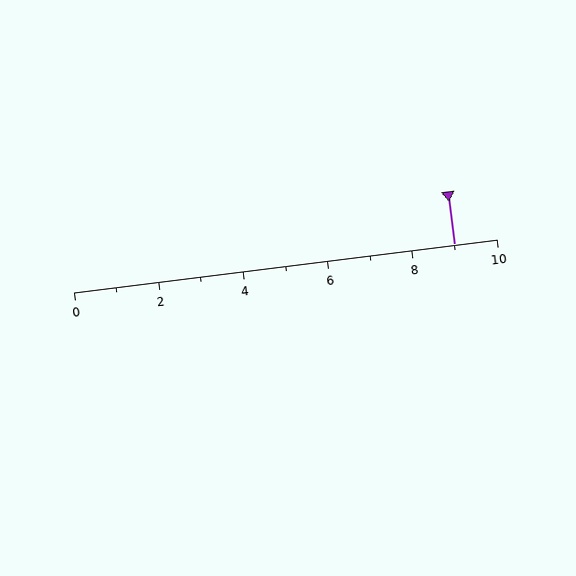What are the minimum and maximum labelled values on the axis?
The axis runs from 0 to 10.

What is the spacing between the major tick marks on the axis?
The major ticks are spaced 2 apart.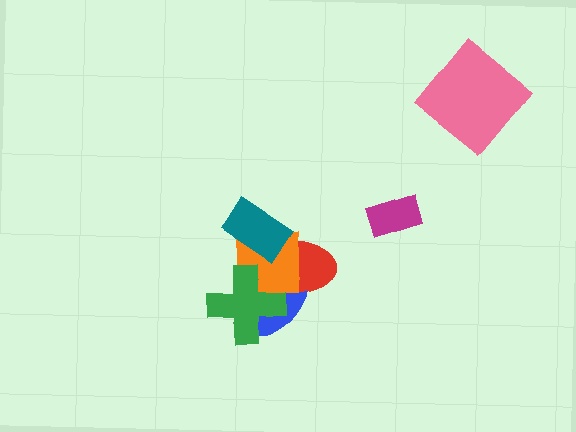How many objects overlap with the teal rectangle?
2 objects overlap with the teal rectangle.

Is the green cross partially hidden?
No, no other shape covers it.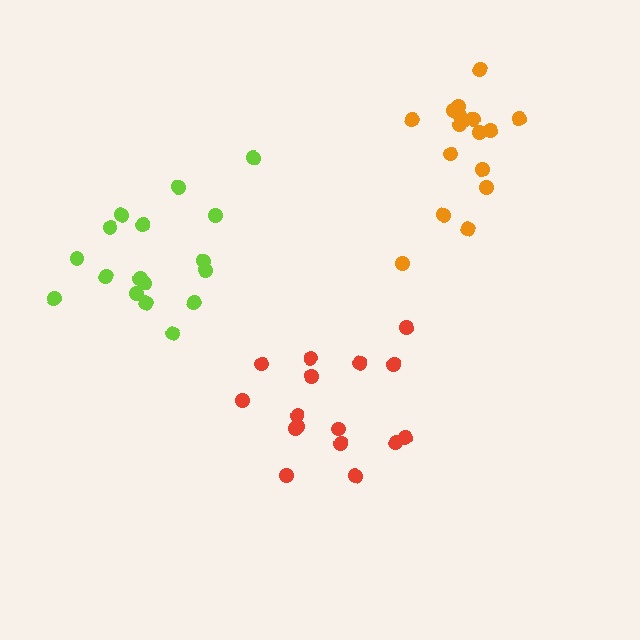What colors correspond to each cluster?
The clusters are colored: red, orange, lime.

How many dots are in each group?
Group 1: 16 dots, Group 2: 17 dots, Group 3: 17 dots (50 total).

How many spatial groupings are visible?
There are 3 spatial groupings.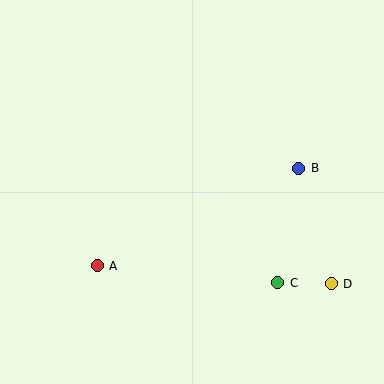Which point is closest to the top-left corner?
Point A is closest to the top-left corner.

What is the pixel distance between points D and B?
The distance between D and B is 120 pixels.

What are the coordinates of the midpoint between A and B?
The midpoint between A and B is at (198, 217).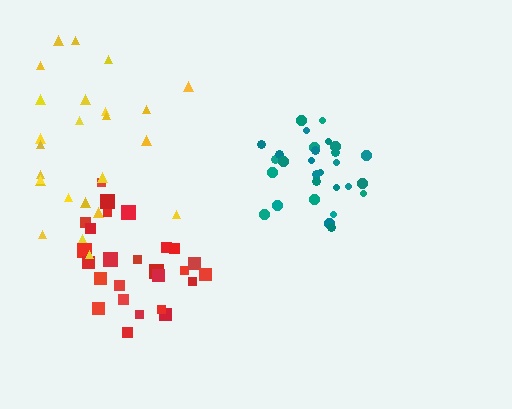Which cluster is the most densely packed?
Teal.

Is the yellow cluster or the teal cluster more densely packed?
Teal.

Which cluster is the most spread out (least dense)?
Yellow.